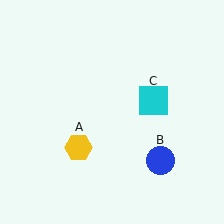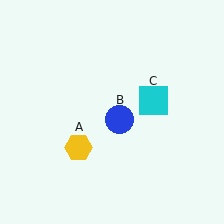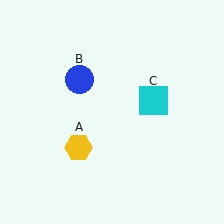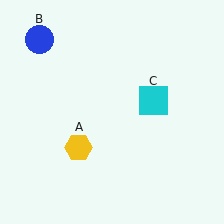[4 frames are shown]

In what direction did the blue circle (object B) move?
The blue circle (object B) moved up and to the left.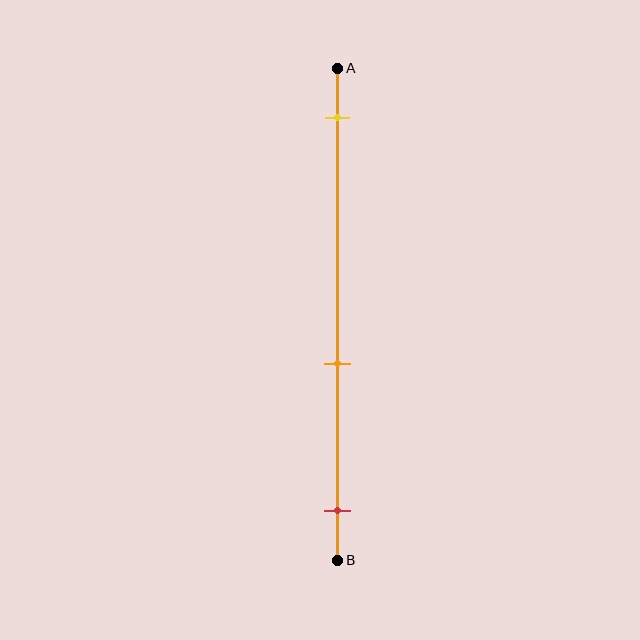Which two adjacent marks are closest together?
The orange and red marks are the closest adjacent pair.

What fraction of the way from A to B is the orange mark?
The orange mark is approximately 60% (0.6) of the way from A to B.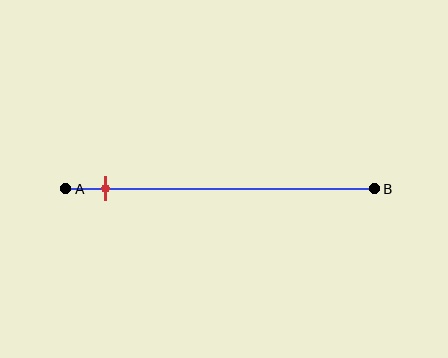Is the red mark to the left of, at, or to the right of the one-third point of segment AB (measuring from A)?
The red mark is to the left of the one-third point of segment AB.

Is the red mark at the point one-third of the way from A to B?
No, the mark is at about 15% from A, not at the 33% one-third point.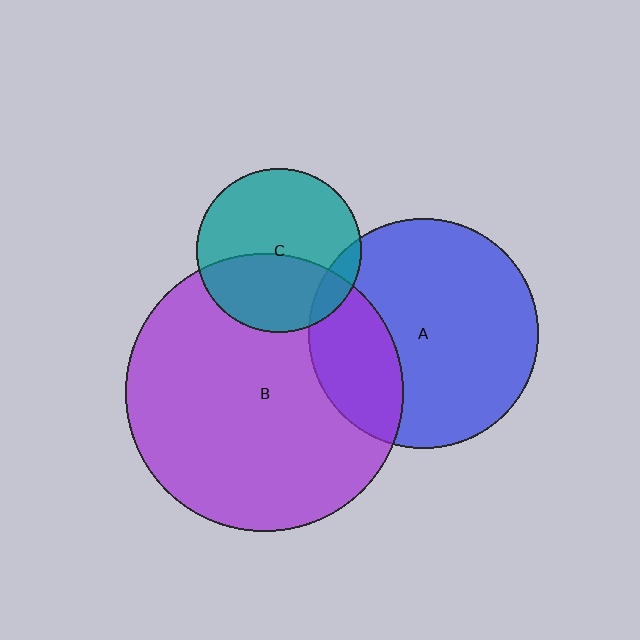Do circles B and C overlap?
Yes.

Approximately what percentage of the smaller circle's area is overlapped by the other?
Approximately 40%.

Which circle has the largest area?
Circle B (purple).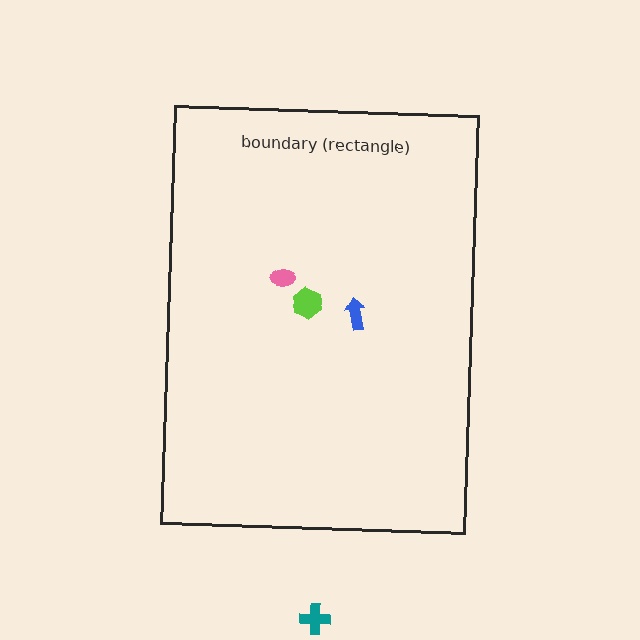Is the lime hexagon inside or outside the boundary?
Inside.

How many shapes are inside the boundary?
3 inside, 1 outside.